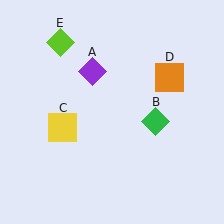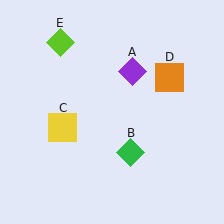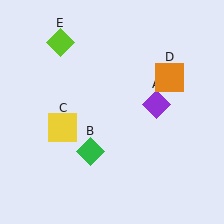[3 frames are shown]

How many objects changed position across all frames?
2 objects changed position: purple diamond (object A), green diamond (object B).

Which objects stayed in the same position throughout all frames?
Yellow square (object C) and orange square (object D) and lime diamond (object E) remained stationary.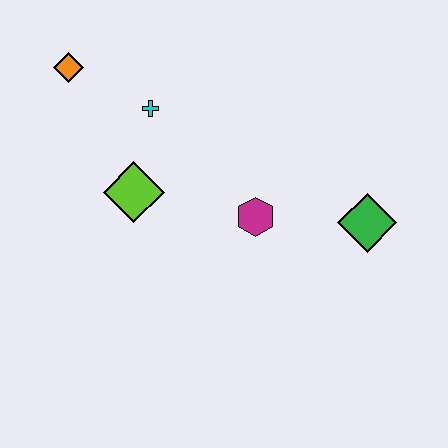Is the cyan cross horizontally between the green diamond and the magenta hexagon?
No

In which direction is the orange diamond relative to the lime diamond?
The orange diamond is above the lime diamond.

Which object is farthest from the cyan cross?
The green diamond is farthest from the cyan cross.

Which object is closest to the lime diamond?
The cyan cross is closest to the lime diamond.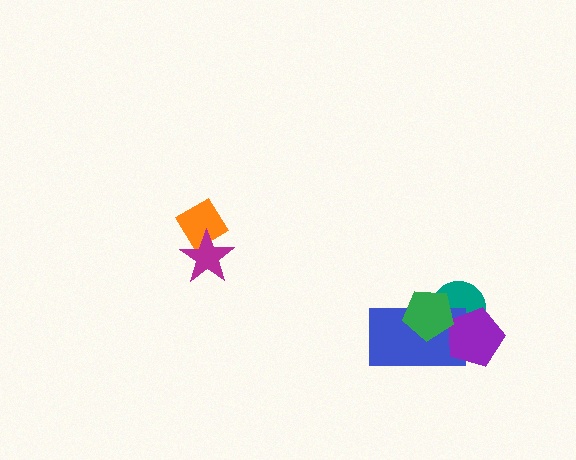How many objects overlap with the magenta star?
1 object overlaps with the magenta star.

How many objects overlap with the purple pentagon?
3 objects overlap with the purple pentagon.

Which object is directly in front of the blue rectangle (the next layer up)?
The purple pentagon is directly in front of the blue rectangle.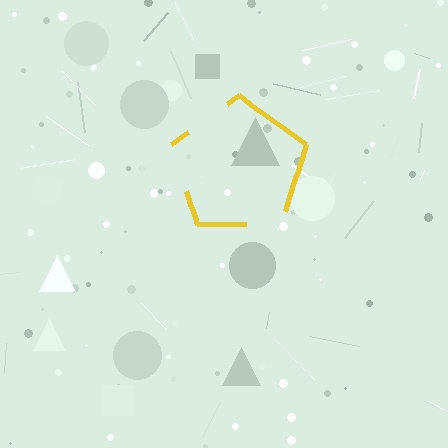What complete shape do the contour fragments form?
The contour fragments form a pentagon.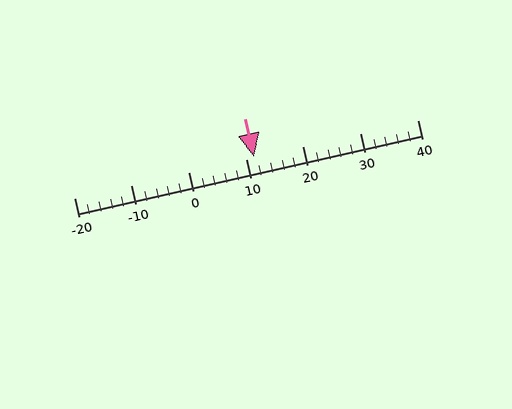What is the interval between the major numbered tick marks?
The major tick marks are spaced 10 units apart.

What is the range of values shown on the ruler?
The ruler shows values from -20 to 40.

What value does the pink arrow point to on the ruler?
The pink arrow points to approximately 12.